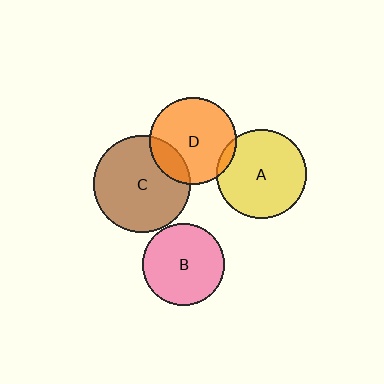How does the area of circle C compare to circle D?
Approximately 1.2 times.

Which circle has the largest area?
Circle C (brown).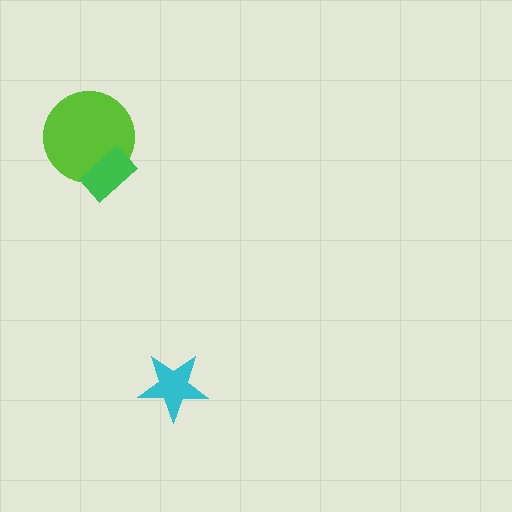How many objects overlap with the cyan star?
0 objects overlap with the cyan star.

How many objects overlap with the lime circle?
1 object overlaps with the lime circle.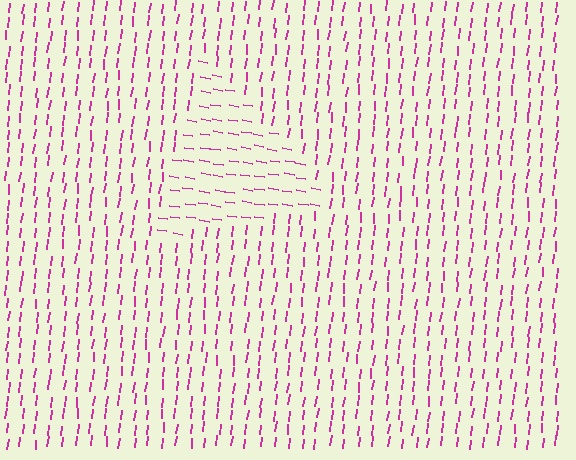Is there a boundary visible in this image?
Yes, there is a texture boundary formed by a change in line orientation.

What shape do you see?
I see a triangle.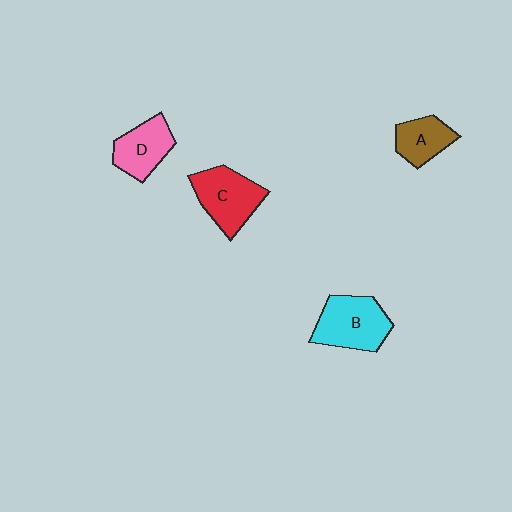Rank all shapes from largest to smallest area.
From largest to smallest: B (cyan), C (red), D (pink), A (brown).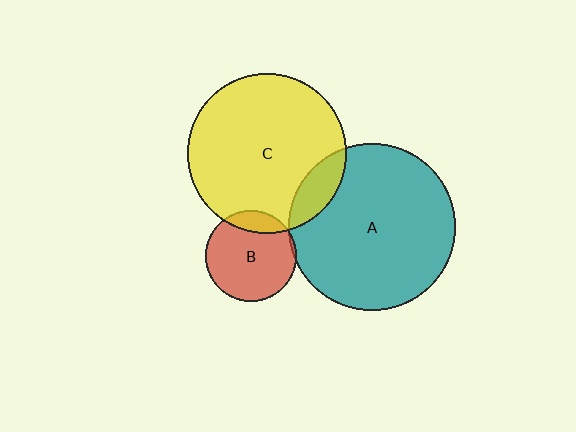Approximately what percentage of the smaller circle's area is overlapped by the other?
Approximately 5%.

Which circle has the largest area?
Circle A (teal).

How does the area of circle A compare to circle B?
Approximately 3.4 times.